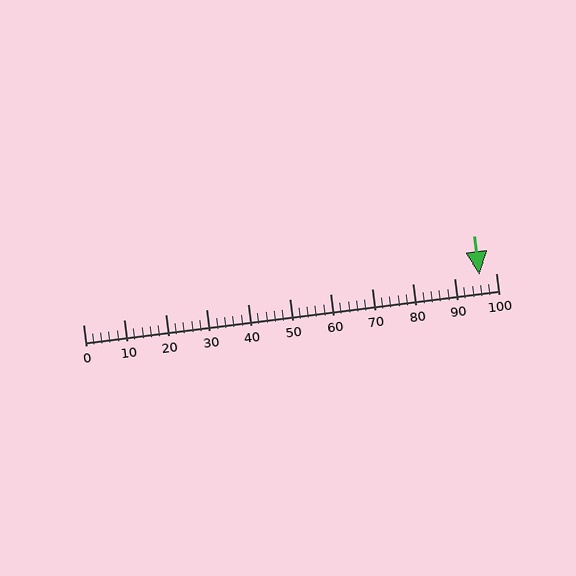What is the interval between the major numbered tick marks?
The major tick marks are spaced 10 units apart.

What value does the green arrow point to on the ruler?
The green arrow points to approximately 96.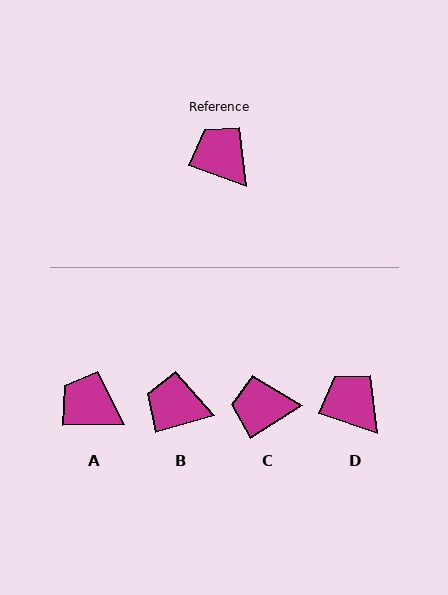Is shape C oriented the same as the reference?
No, it is off by about 53 degrees.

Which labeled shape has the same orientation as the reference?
D.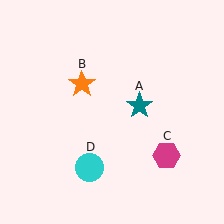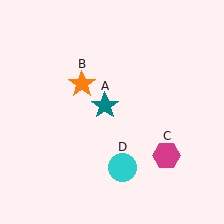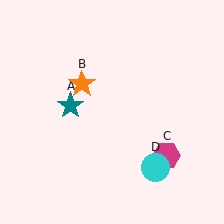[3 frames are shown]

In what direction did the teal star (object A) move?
The teal star (object A) moved left.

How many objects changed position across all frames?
2 objects changed position: teal star (object A), cyan circle (object D).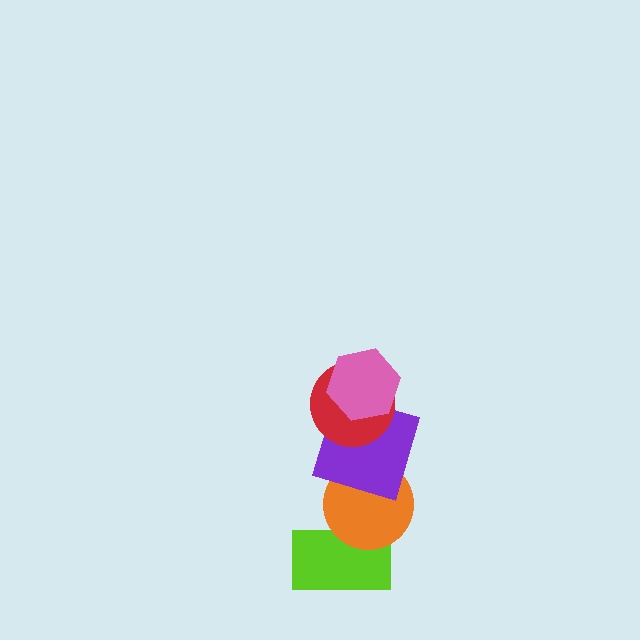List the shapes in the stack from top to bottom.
From top to bottom: the pink hexagon, the red circle, the purple square, the orange circle, the lime rectangle.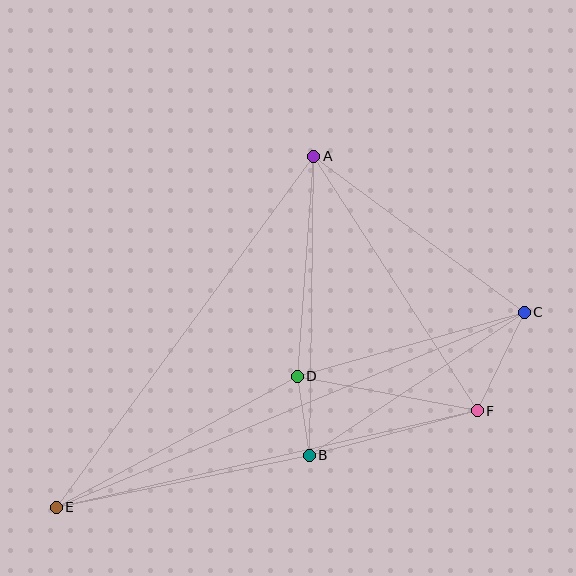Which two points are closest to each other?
Points B and D are closest to each other.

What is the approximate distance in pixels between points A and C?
The distance between A and C is approximately 262 pixels.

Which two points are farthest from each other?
Points C and E are farthest from each other.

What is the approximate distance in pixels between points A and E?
The distance between A and E is approximately 435 pixels.